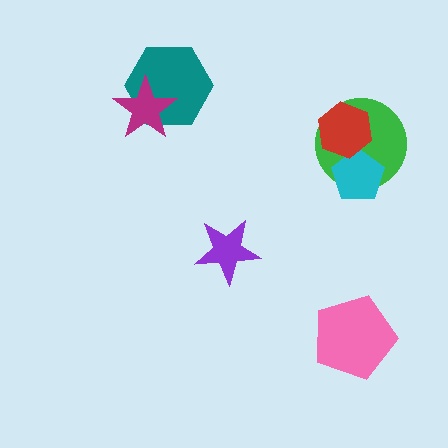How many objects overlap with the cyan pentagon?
2 objects overlap with the cyan pentagon.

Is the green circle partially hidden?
Yes, it is partially covered by another shape.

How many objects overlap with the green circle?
2 objects overlap with the green circle.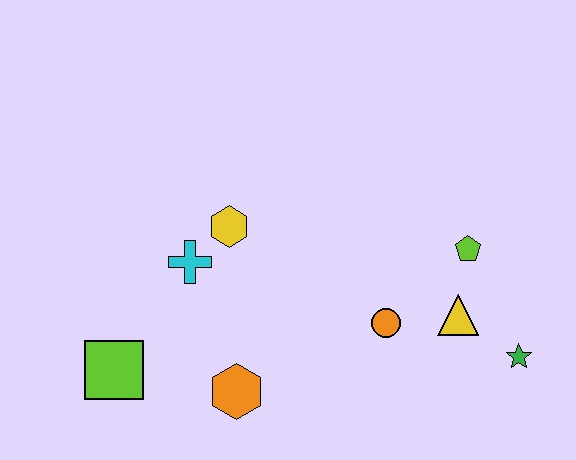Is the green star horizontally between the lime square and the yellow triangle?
No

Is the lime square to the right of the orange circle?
No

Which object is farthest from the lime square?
The green star is farthest from the lime square.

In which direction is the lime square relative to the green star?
The lime square is to the left of the green star.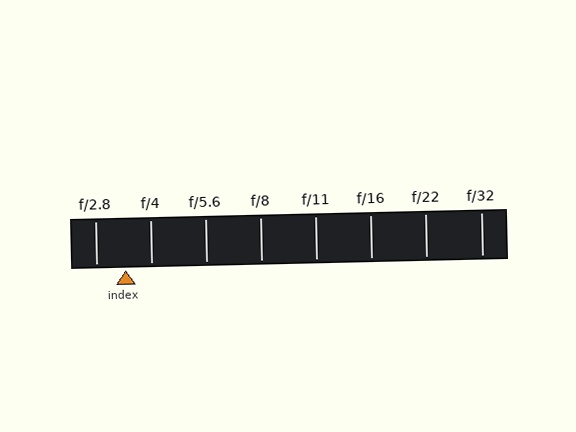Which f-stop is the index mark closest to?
The index mark is closest to f/4.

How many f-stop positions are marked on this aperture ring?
There are 8 f-stop positions marked.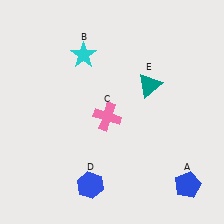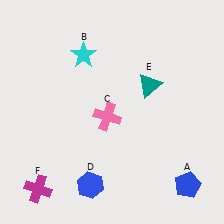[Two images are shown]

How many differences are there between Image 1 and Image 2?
There is 1 difference between the two images.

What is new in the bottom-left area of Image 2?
A magenta cross (F) was added in the bottom-left area of Image 2.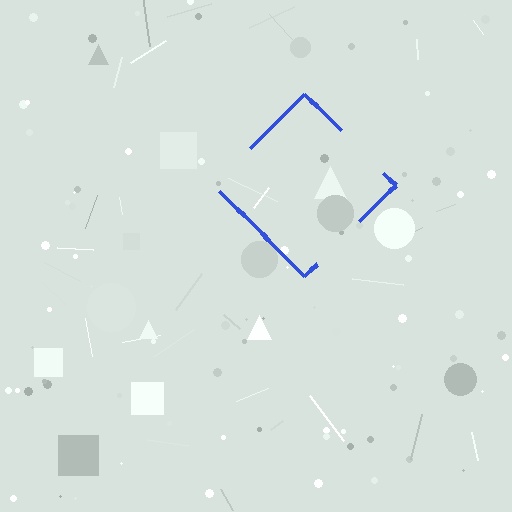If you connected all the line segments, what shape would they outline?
They would outline a diamond.